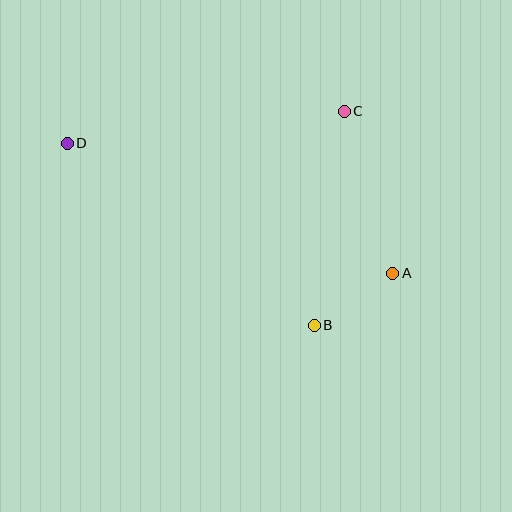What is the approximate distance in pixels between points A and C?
The distance between A and C is approximately 169 pixels.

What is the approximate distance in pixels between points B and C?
The distance between B and C is approximately 216 pixels.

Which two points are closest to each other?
Points A and B are closest to each other.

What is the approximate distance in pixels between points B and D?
The distance between B and D is approximately 307 pixels.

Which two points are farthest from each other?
Points A and D are farthest from each other.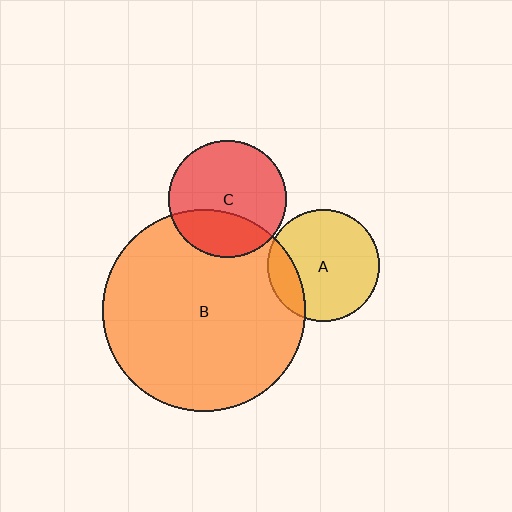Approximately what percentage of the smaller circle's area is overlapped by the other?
Approximately 30%.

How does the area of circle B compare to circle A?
Approximately 3.3 times.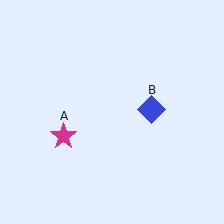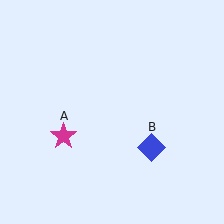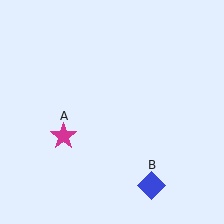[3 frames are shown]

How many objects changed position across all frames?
1 object changed position: blue diamond (object B).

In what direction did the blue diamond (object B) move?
The blue diamond (object B) moved down.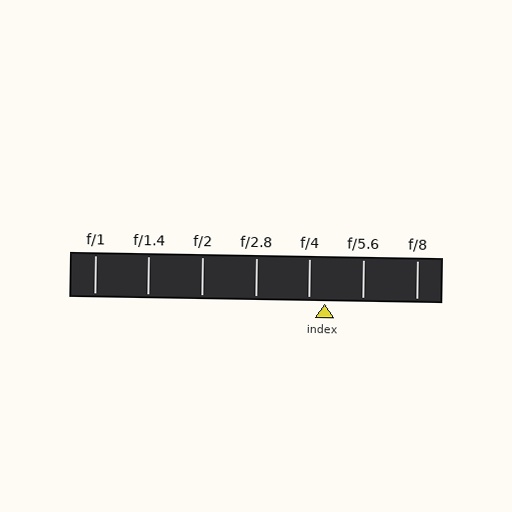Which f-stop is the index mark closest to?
The index mark is closest to f/4.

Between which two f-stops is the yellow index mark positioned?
The index mark is between f/4 and f/5.6.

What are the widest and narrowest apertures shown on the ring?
The widest aperture shown is f/1 and the narrowest is f/8.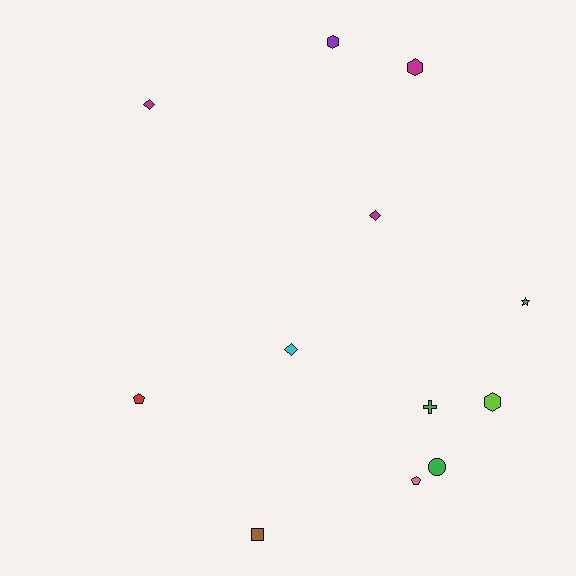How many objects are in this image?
There are 12 objects.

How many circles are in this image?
There is 1 circle.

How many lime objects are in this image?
There is 1 lime object.